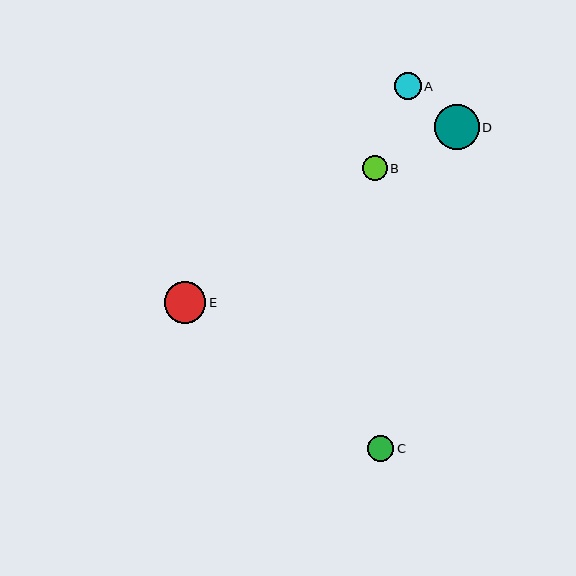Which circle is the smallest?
Circle B is the smallest with a size of approximately 25 pixels.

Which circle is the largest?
Circle D is the largest with a size of approximately 45 pixels.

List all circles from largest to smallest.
From largest to smallest: D, E, A, C, B.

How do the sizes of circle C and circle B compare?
Circle C and circle B are approximately the same size.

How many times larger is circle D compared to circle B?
Circle D is approximately 1.8 times the size of circle B.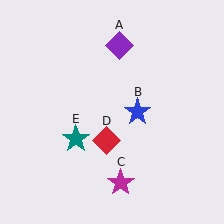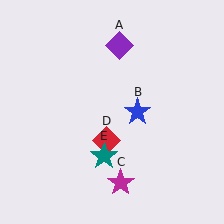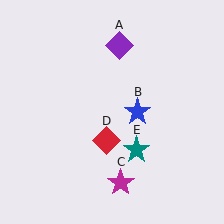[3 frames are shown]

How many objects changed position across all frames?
1 object changed position: teal star (object E).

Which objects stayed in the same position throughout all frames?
Purple diamond (object A) and blue star (object B) and magenta star (object C) and red diamond (object D) remained stationary.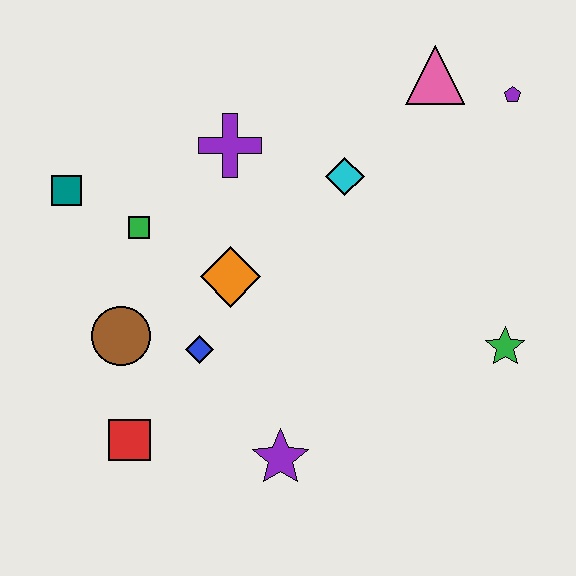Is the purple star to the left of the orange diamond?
No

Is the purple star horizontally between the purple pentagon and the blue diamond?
Yes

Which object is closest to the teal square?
The green square is closest to the teal square.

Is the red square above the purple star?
Yes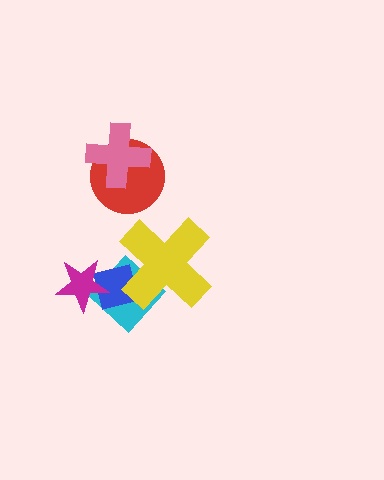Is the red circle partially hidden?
Yes, it is partially covered by another shape.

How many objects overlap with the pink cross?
1 object overlaps with the pink cross.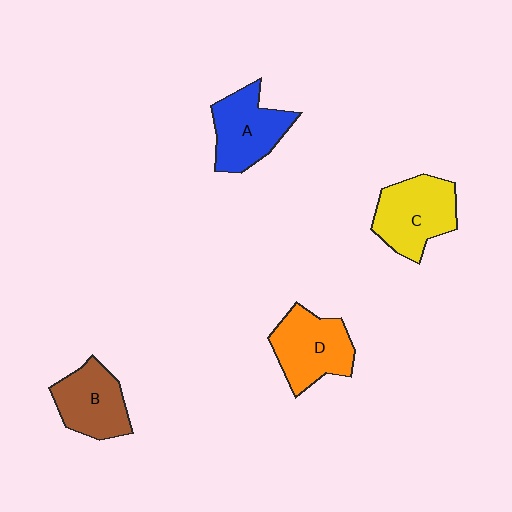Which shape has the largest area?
Shape C (yellow).